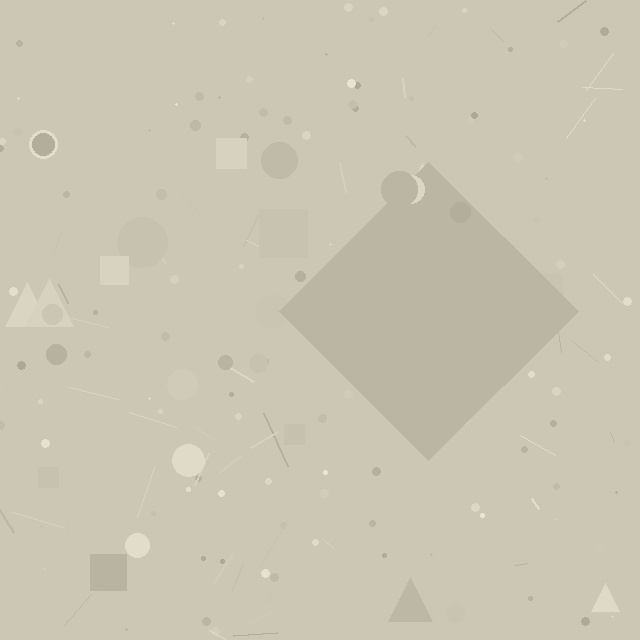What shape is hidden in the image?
A diamond is hidden in the image.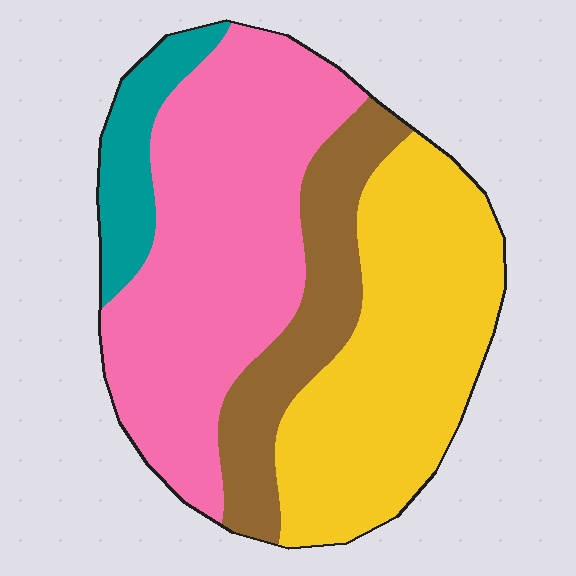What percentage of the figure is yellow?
Yellow takes up about one third (1/3) of the figure.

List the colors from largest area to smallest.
From largest to smallest: pink, yellow, brown, teal.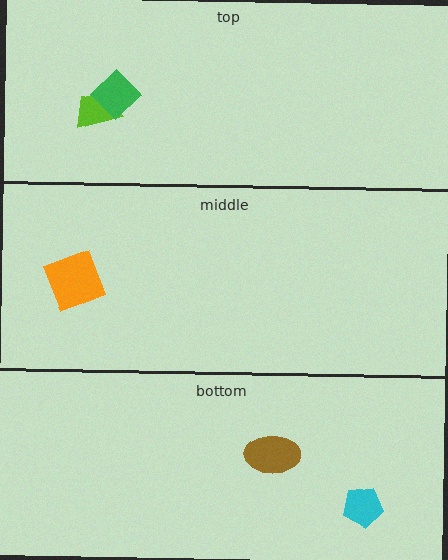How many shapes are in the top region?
2.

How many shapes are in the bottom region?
2.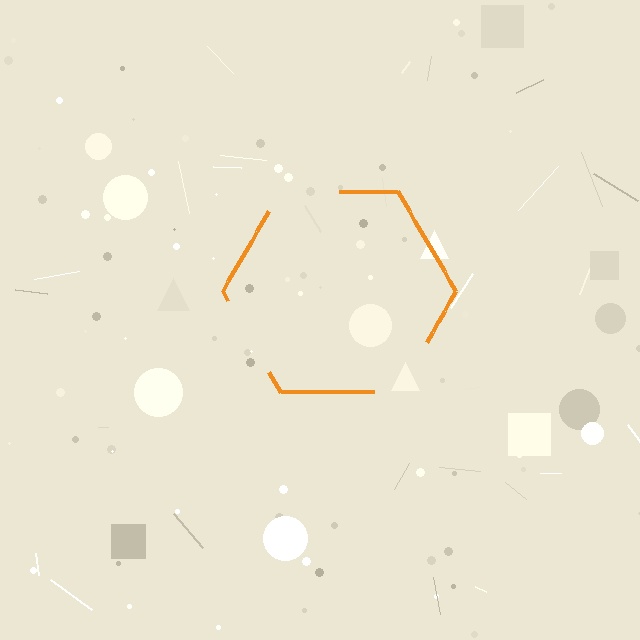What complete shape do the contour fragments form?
The contour fragments form a hexagon.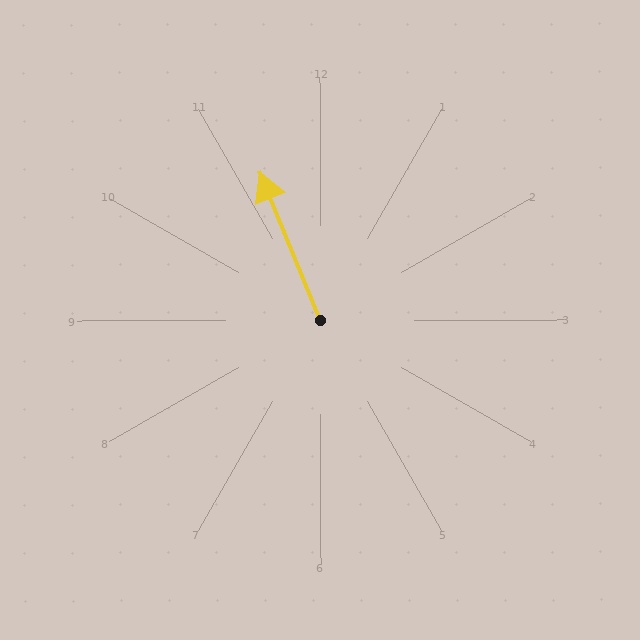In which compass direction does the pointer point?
North.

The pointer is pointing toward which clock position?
Roughly 11 o'clock.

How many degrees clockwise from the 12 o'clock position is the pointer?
Approximately 338 degrees.